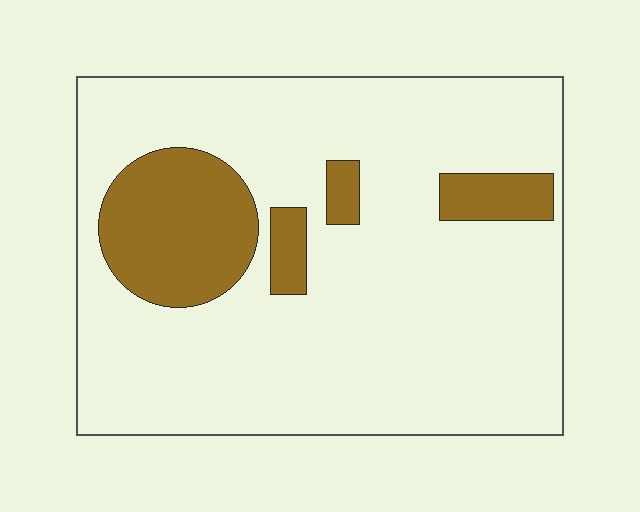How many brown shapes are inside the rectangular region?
4.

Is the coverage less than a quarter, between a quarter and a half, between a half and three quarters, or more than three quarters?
Less than a quarter.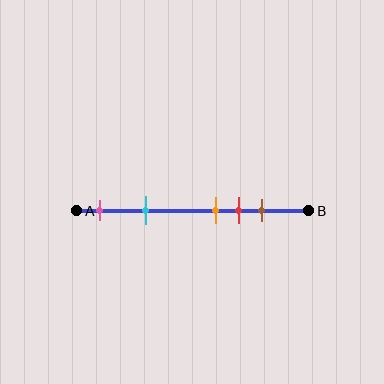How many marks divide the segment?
There are 5 marks dividing the segment.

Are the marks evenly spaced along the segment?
No, the marks are not evenly spaced.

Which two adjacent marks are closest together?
The orange and red marks are the closest adjacent pair.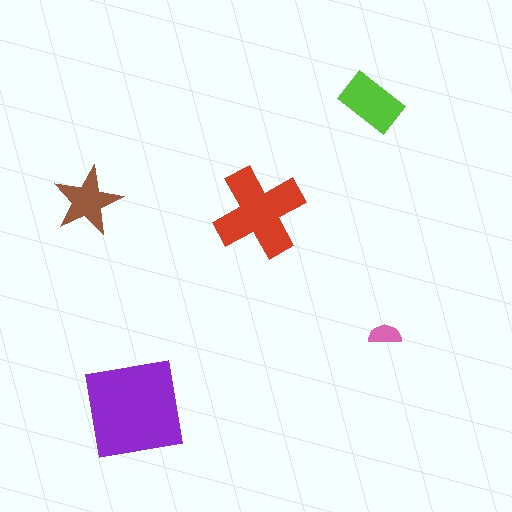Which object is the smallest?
The pink semicircle.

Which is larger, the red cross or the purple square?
The purple square.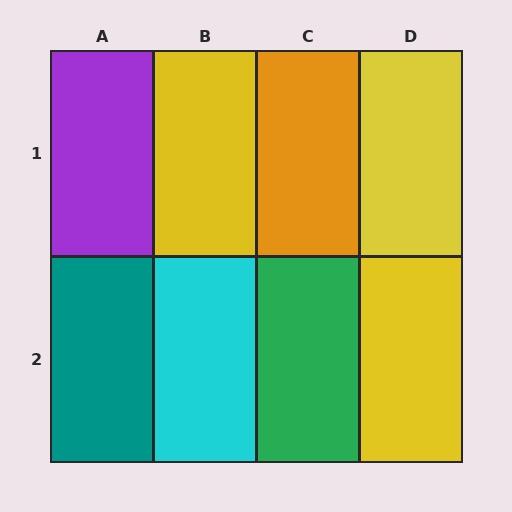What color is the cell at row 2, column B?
Cyan.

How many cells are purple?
1 cell is purple.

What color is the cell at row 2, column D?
Yellow.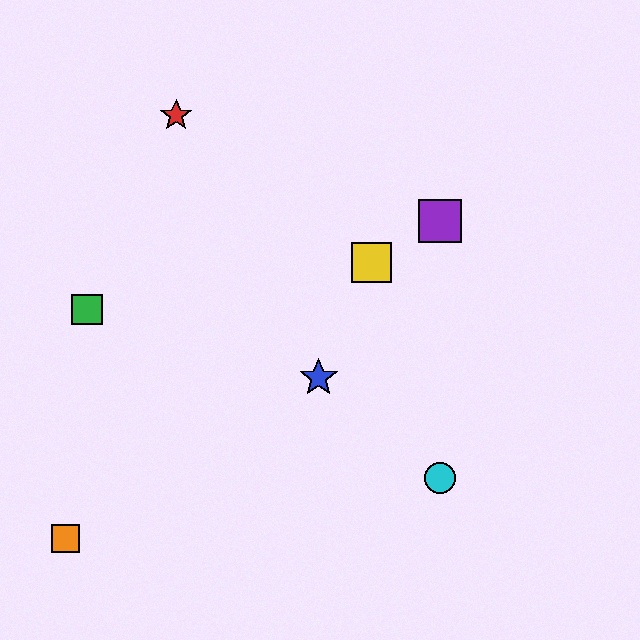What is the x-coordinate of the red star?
The red star is at x≈176.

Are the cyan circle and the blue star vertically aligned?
No, the cyan circle is at x≈440 and the blue star is at x≈319.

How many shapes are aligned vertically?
2 shapes (the purple square, the cyan circle) are aligned vertically.